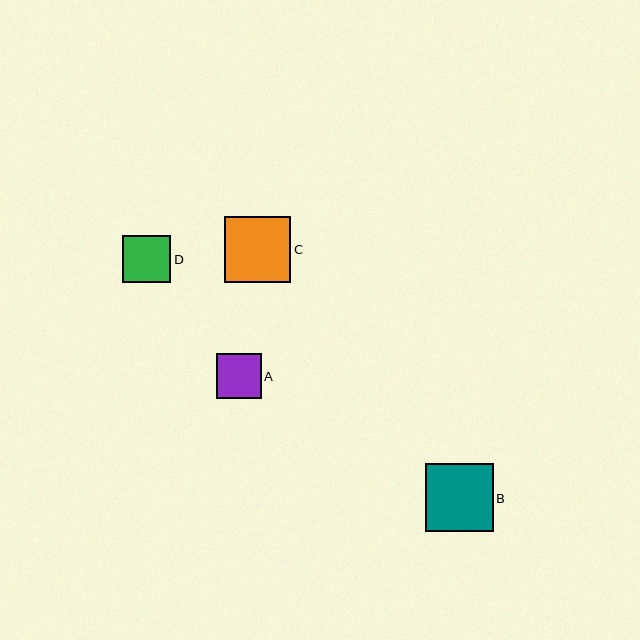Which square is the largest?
Square B is the largest with a size of approximately 68 pixels.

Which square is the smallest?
Square A is the smallest with a size of approximately 45 pixels.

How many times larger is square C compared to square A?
Square C is approximately 1.5 times the size of square A.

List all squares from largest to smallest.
From largest to smallest: B, C, D, A.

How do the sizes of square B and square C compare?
Square B and square C are approximately the same size.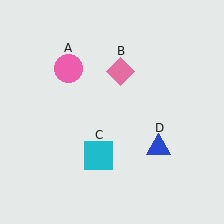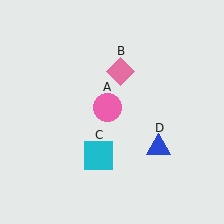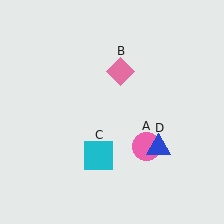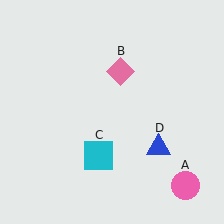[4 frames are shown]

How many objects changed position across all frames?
1 object changed position: pink circle (object A).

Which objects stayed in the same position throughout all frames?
Pink diamond (object B) and cyan square (object C) and blue triangle (object D) remained stationary.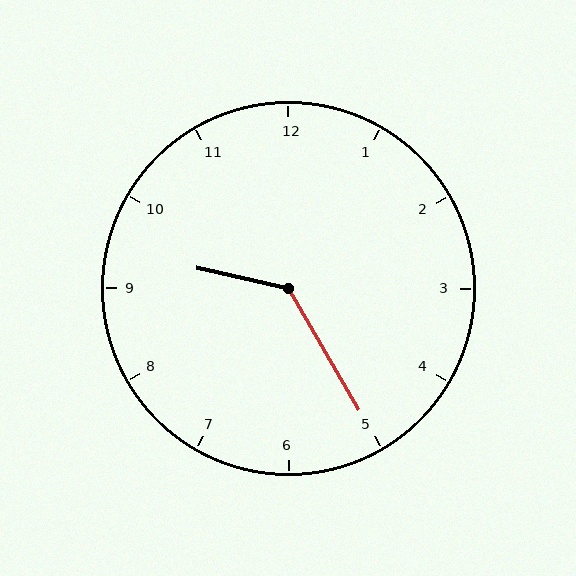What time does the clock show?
9:25.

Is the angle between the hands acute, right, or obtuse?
It is obtuse.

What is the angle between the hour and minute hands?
Approximately 132 degrees.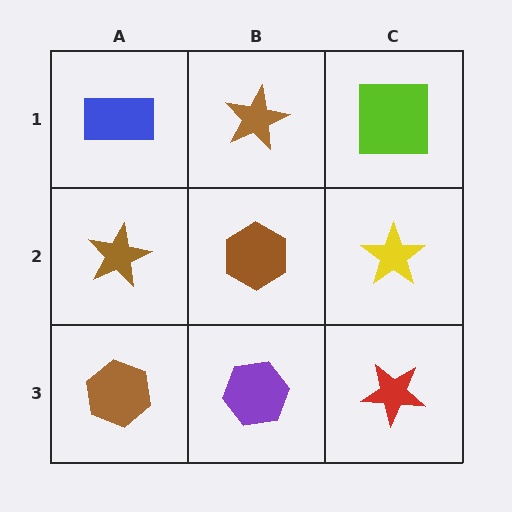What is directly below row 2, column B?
A purple hexagon.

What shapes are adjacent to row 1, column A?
A brown star (row 2, column A), a brown star (row 1, column B).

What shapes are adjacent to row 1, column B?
A brown hexagon (row 2, column B), a blue rectangle (row 1, column A), a lime square (row 1, column C).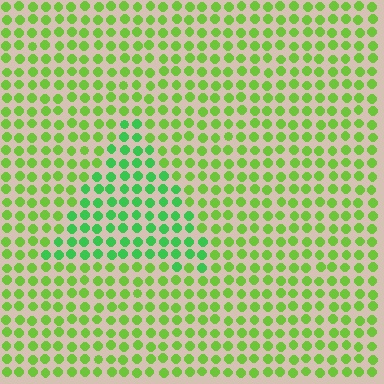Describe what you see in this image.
The image is filled with small lime elements in a uniform arrangement. A triangle-shaped region is visible where the elements are tinted to a slightly different hue, forming a subtle color boundary.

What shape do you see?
I see a triangle.